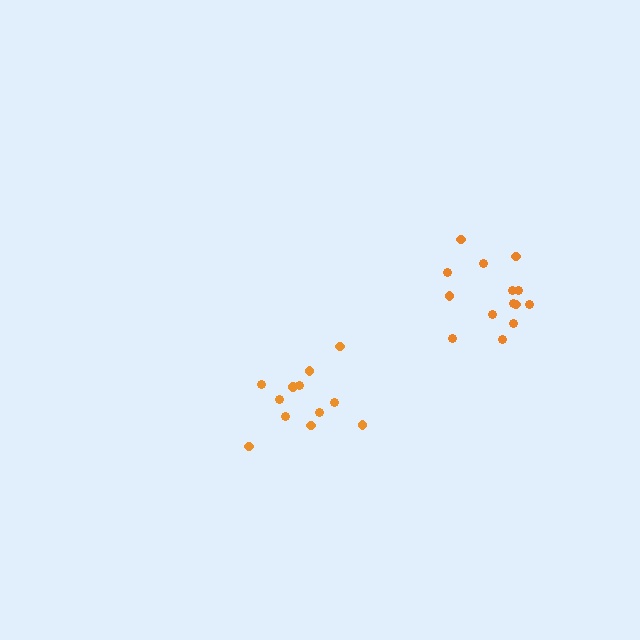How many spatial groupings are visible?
There are 2 spatial groupings.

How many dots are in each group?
Group 1: 14 dots, Group 2: 12 dots (26 total).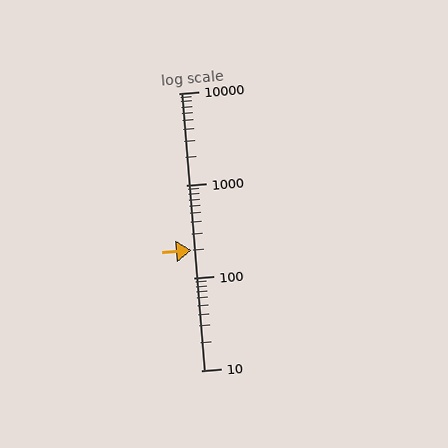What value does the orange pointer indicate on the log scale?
The pointer indicates approximately 200.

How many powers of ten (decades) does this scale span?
The scale spans 3 decades, from 10 to 10000.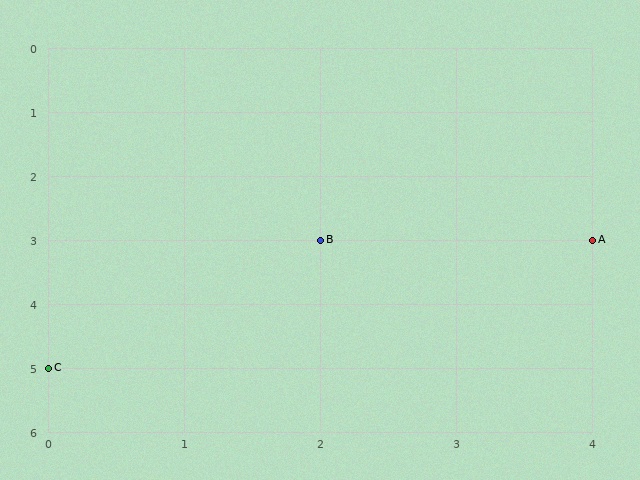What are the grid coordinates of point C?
Point C is at grid coordinates (0, 5).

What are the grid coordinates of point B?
Point B is at grid coordinates (2, 3).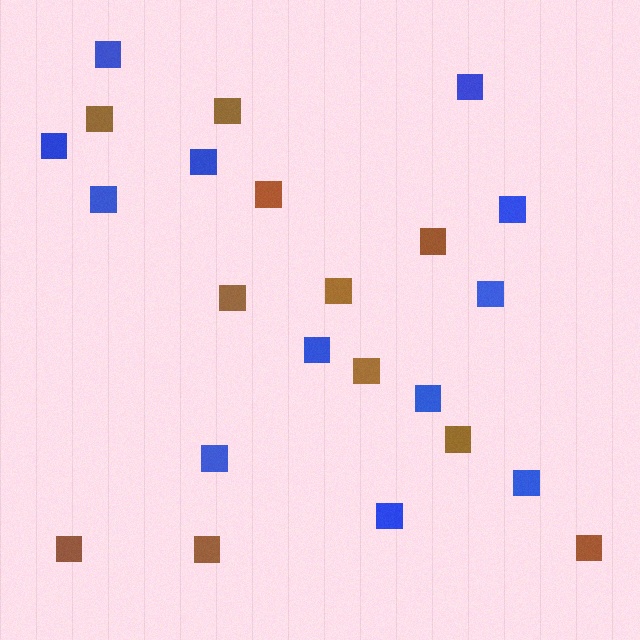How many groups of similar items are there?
There are 2 groups: one group of blue squares (12) and one group of brown squares (11).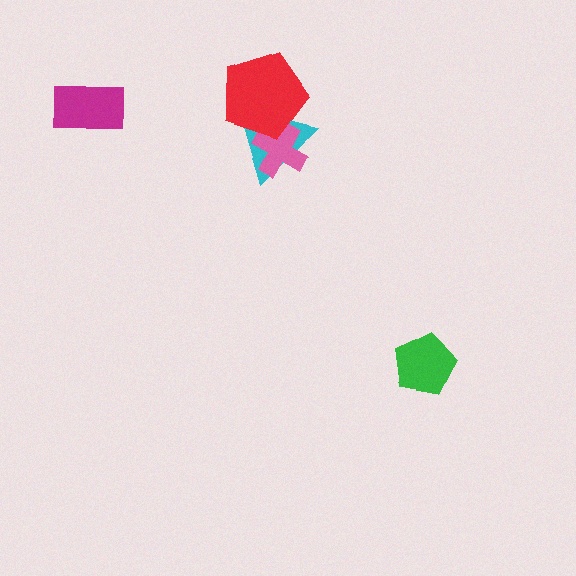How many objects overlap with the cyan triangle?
2 objects overlap with the cyan triangle.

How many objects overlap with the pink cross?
2 objects overlap with the pink cross.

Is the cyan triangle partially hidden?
Yes, it is partially covered by another shape.